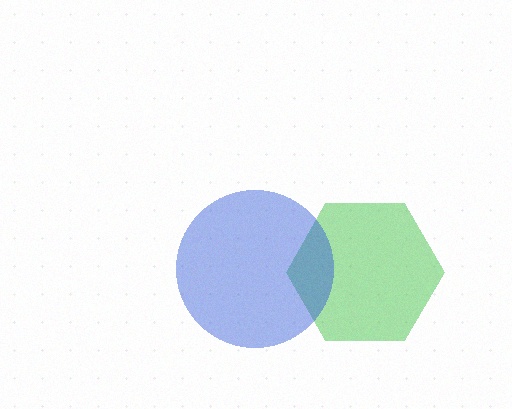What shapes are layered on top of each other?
The layered shapes are: a green hexagon, a blue circle.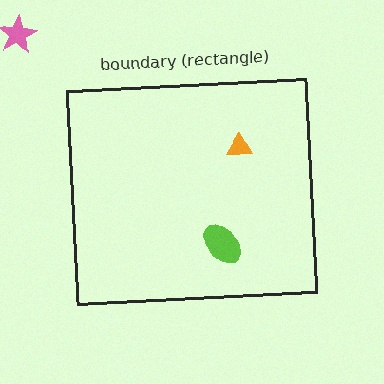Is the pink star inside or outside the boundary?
Outside.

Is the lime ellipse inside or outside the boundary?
Inside.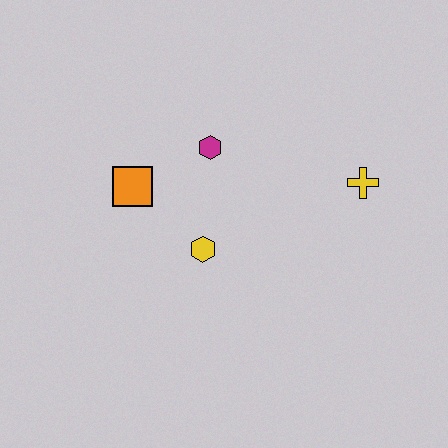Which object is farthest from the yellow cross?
The orange square is farthest from the yellow cross.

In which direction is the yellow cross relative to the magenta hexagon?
The yellow cross is to the right of the magenta hexagon.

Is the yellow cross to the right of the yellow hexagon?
Yes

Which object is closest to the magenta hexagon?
The orange square is closest to the magenta hexagon.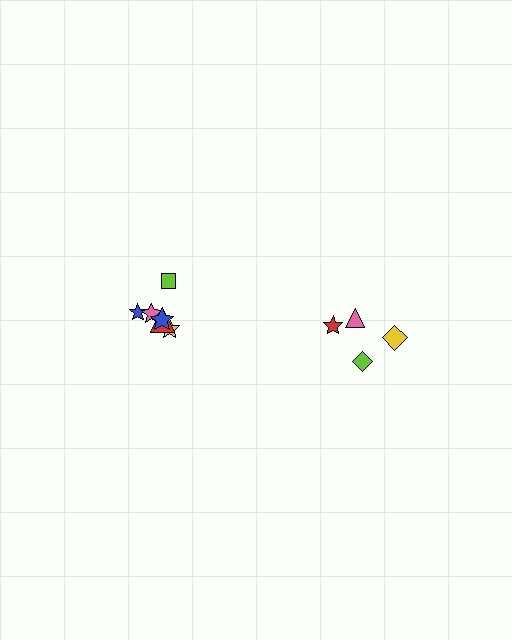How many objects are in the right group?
There are 4 objects.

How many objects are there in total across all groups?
There are 10 objects.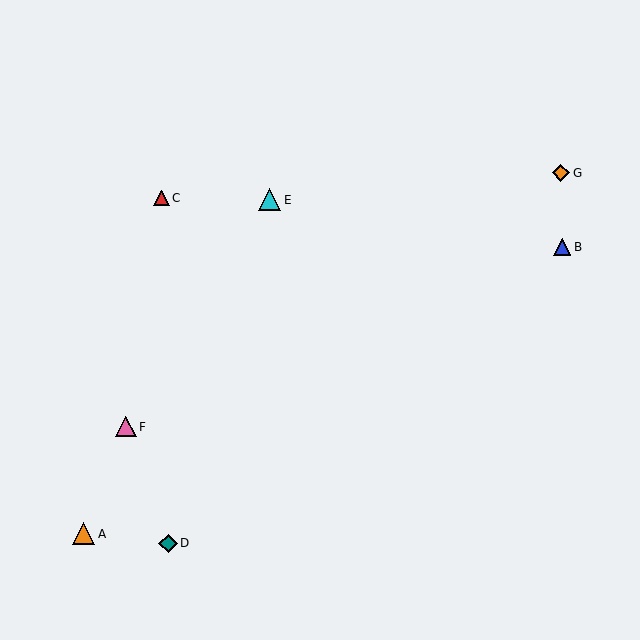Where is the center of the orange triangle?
The center of the orange triangle is at (83, 534).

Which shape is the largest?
The orange triangle (labeled A) is the largest.